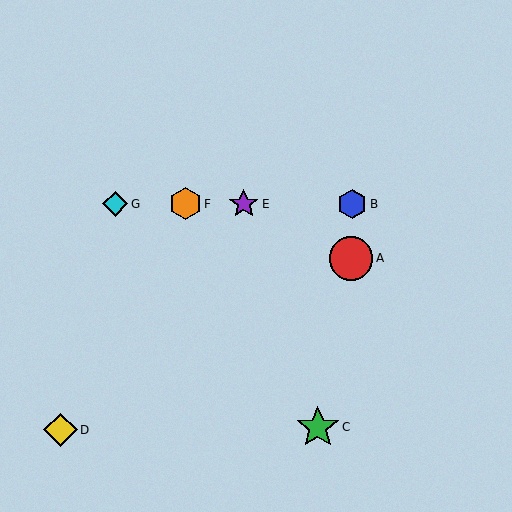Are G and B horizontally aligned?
Yes, both are at y≈204.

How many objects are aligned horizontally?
4 objects (B, E, F, G) are aligned horizontally.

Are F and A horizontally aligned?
No, F is at y≈204 and A is at y≈258.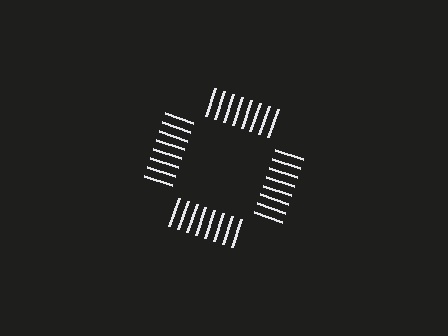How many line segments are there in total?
32 — 8 along each of the 4 edges.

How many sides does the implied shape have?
4 sides — the line-ends trace a square.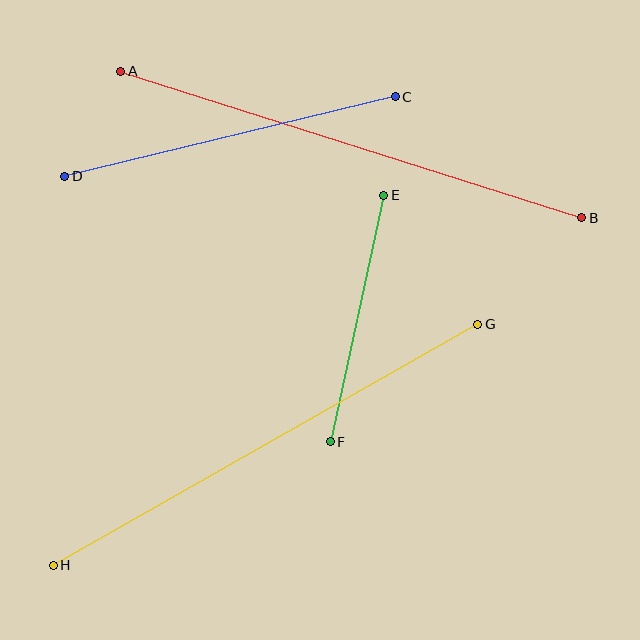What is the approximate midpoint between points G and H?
The midpoint is at approximately (265, 445) pixels.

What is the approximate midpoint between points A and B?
The midpoint is at approximately (351, 144) pixels.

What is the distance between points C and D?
The distance is approximately 340 pixels.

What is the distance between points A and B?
The distance is approximately 484 pixels.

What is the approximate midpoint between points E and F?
The midpoint is at approximately (357, 319) pixels.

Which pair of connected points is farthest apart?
Points G and H are farthest apart.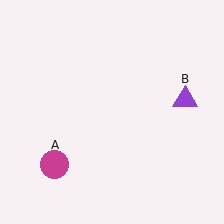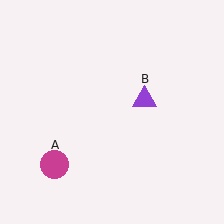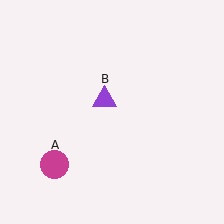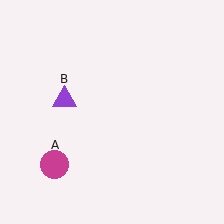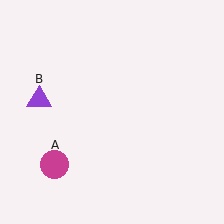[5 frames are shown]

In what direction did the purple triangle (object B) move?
The purple triangle (object B) moved left.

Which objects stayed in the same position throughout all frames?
Magenta circle (object A) remained stationary.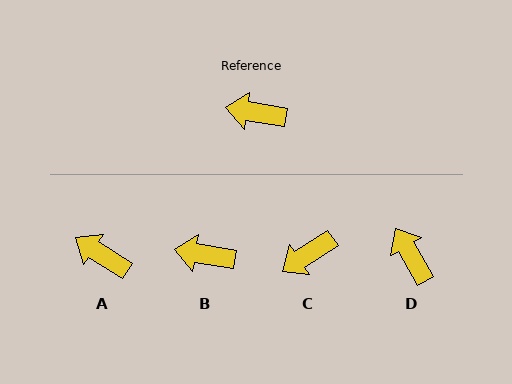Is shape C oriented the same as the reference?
No, it is off by about 42 degrees.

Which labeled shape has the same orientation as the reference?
B.